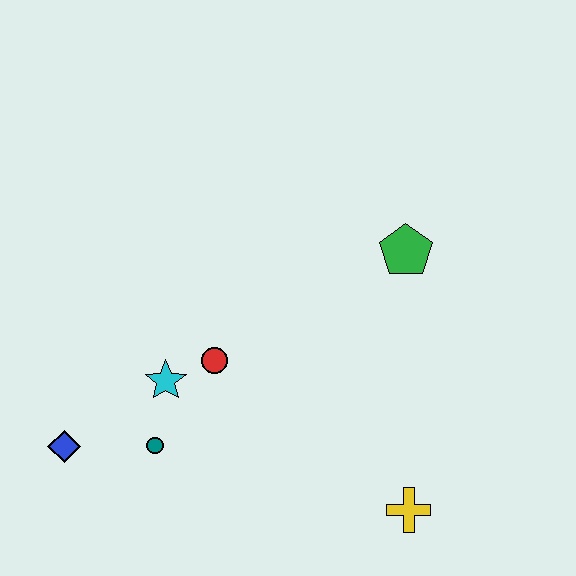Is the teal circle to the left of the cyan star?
Yes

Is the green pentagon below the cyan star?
No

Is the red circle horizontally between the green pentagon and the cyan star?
Yes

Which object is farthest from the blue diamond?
The green pentagon is farthest from the blue diamond.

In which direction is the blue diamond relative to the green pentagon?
The blue diamond is to the left of the green pentagon.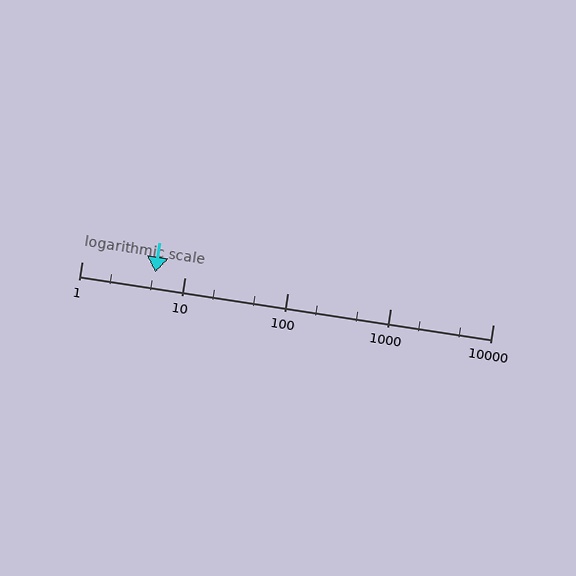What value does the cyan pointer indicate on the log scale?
The pointer indicates approximately 5.2.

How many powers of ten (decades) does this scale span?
The scale spans 4 decades, from 1 to 10000.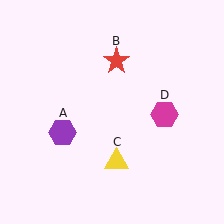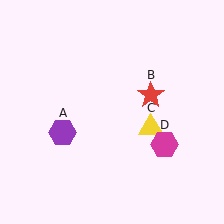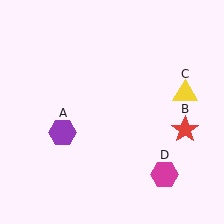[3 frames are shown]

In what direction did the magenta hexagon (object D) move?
The magenta hexagon (object D) moved down.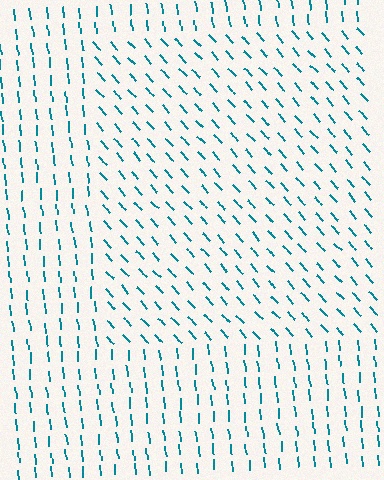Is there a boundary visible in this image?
Yes, there is a texture boundary formed by a change in line orientation.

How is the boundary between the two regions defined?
The boundary is defined purely by a change in line orientation (approximately 36 degrees difference). All lines are the same color and thickness.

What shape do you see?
I see a rectangle.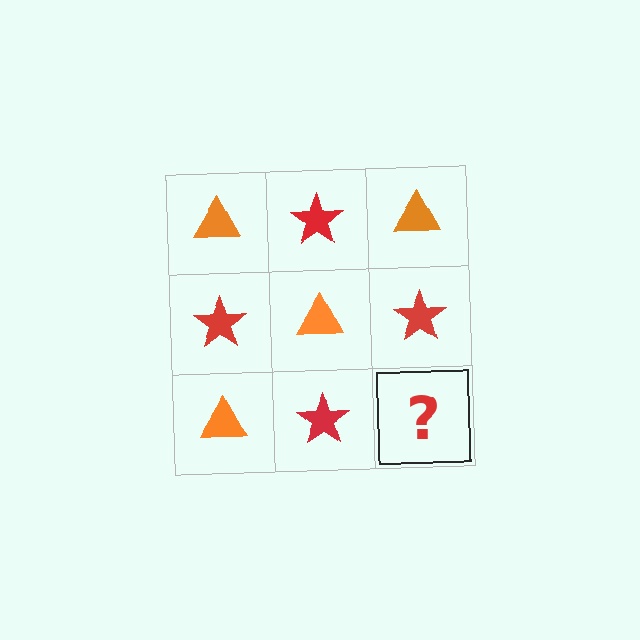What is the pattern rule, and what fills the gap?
The rule is that it alternates orange triangle and red star in a checkerboard pattern. The gap should be filled with an orange triangle.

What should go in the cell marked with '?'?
The missing cell should contain an orange triangle.